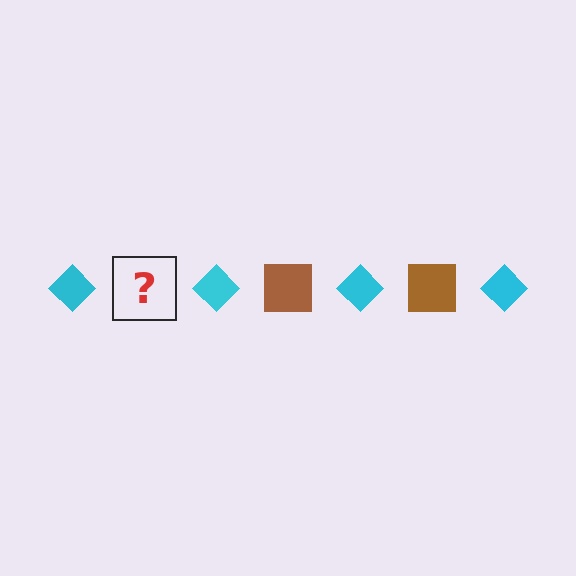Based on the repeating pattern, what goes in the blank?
The blank should be a brown square.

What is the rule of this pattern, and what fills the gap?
The rule is that the pattern alternates between cyan diamond and brown square. The gap should be filled with a brown square.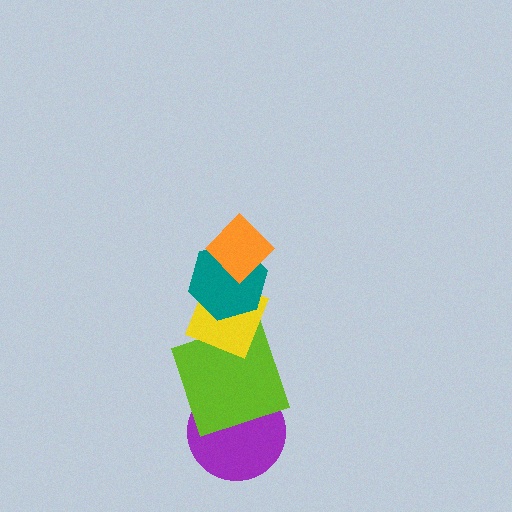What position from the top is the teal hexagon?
The teal hexagon is 2nd from the top.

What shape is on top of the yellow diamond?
The teal hexagon is on top of the yellow diamond.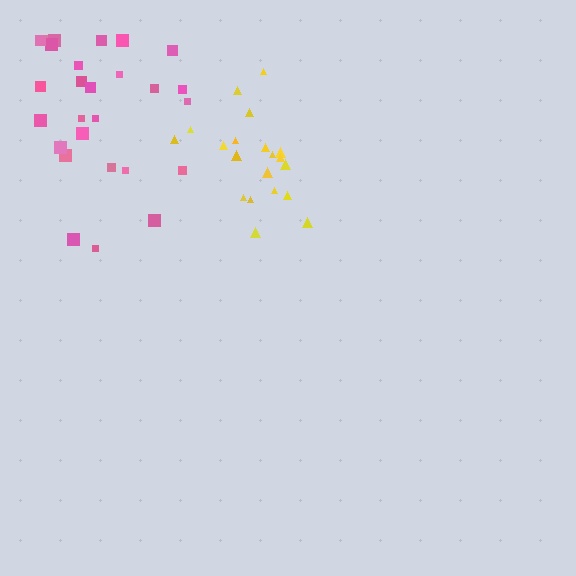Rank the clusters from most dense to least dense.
yellow, pink.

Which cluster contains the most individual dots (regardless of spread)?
Pink (29).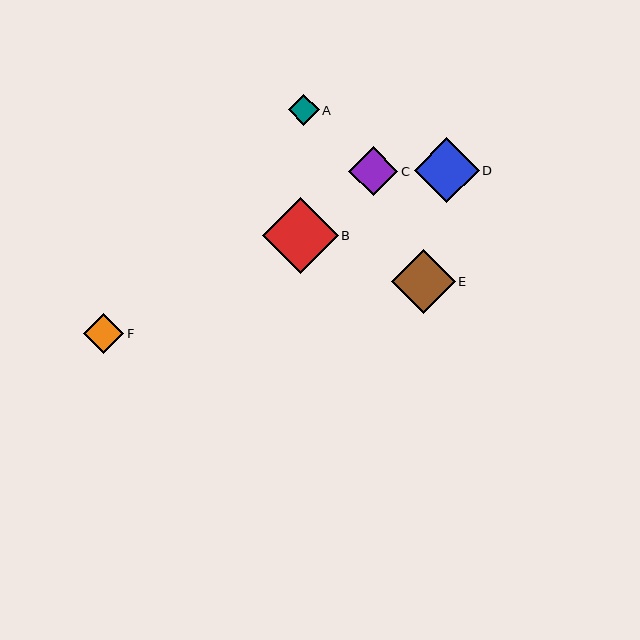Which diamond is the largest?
Diamond B is the largest with a size of approximately 76 pixels.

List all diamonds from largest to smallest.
From largest to smallest: B, D, E, C, F, A.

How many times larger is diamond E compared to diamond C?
Diamond E is approximately 1.3 times the size of diamond C.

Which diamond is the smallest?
Diamond A is the smallest with a size of approximately 30 pixels.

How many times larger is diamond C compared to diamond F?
Diamond C is approximately 1.2 times the size of diamond F.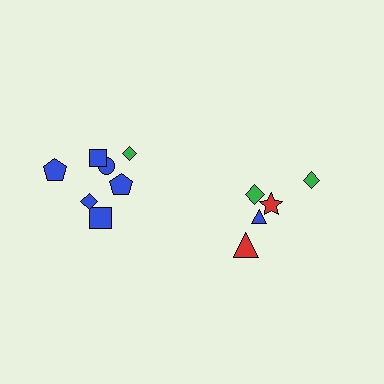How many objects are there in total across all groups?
There are 12 objects.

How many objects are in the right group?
There are 5 objects.